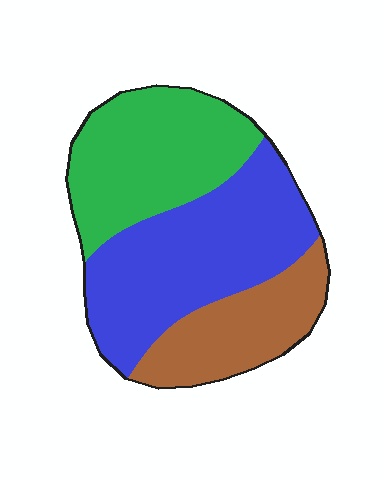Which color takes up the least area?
Brown, at roughly 25%.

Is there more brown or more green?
Green.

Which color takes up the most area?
Blue, at roughly 45%.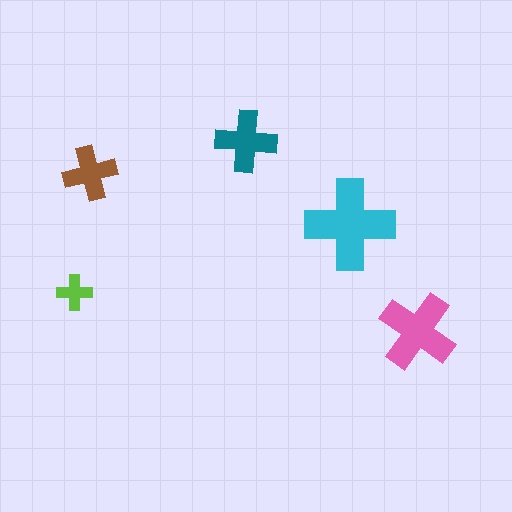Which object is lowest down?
The pink cross is bottommost.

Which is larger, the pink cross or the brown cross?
The pink one.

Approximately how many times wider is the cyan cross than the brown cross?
About 1.5 times wider.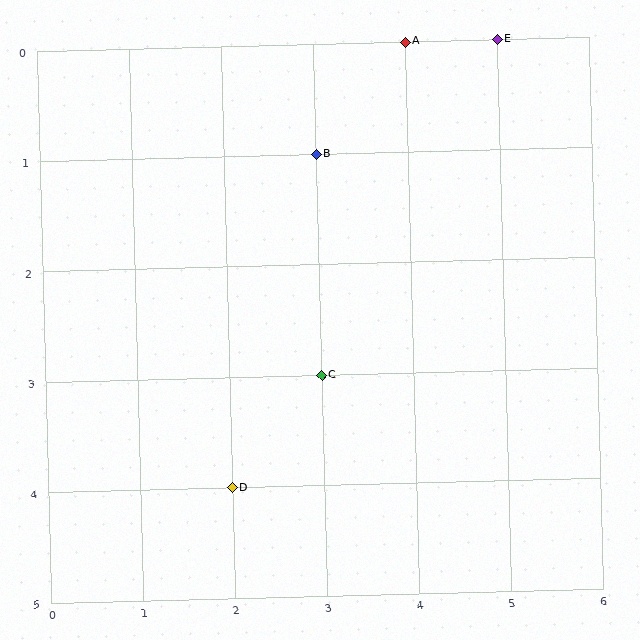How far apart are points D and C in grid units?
Points D and C are 1 column and 1 row apart (about 1.4 grid units diagonally).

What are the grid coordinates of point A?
Point A is at grid coordinates (4, 0).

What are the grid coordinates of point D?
Point D is at grid coordinates (2, 4).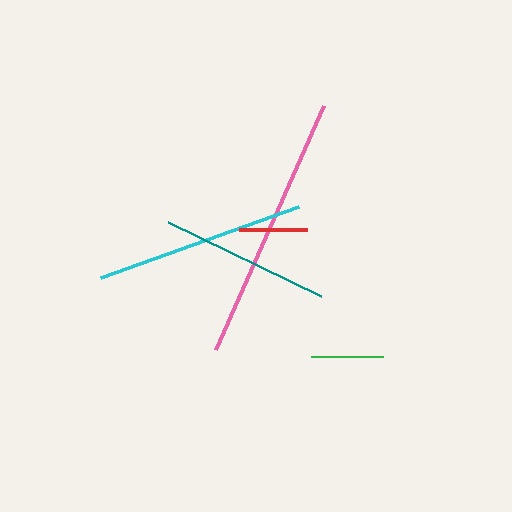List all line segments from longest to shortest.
From longest to shortest: pink, cyan, teal, green, red.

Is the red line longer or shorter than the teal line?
The teal line is longer than the red line.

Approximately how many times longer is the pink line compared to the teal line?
The pink line is approximately 1.6 times the length of the teal line.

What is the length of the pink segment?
The pink segment is approximately 267 pixels long.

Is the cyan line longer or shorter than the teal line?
The cyan line is longer than the teal line.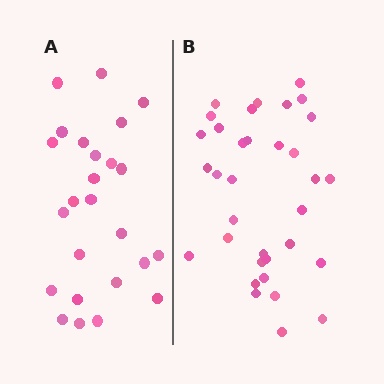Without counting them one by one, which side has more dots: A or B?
Region B (the right region) has more dots.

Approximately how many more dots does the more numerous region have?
Region B has roughly 8 or so more dots than region A.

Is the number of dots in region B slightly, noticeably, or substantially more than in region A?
Region B has noticeably more, but not dramatically so. The ratio is roughly 1.4 to 1.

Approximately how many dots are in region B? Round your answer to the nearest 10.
About 30 dots. (The exact count is 34, which rounds to 30.)